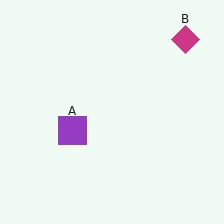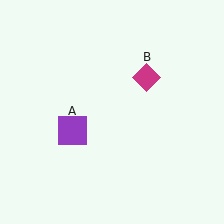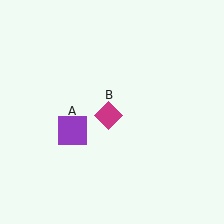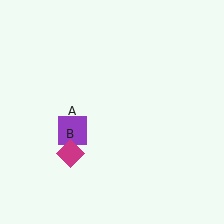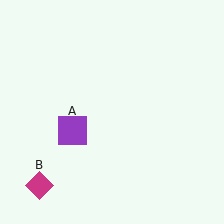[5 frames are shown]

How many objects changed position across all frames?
1 object changed position: magenta diamond (object B).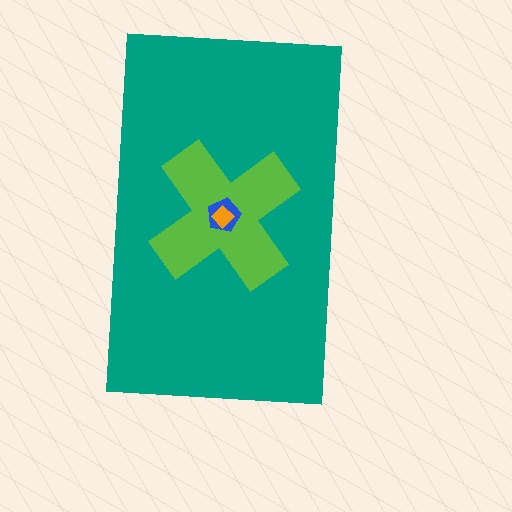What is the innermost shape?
The orange diamond.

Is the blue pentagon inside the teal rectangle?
Yes.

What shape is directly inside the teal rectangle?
The lime cross.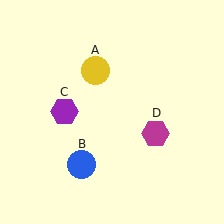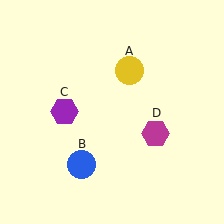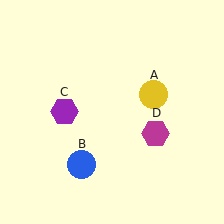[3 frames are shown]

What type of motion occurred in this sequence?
The yellow circle (object A) rotated clockwise around the center of the scene.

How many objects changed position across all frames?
1 object changed position: yellow circle (object A).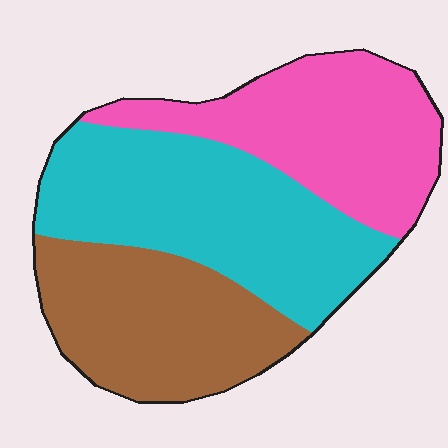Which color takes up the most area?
Cyan, at roughly 40%.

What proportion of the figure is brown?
Brown takes up about one third (1/3) of the figure.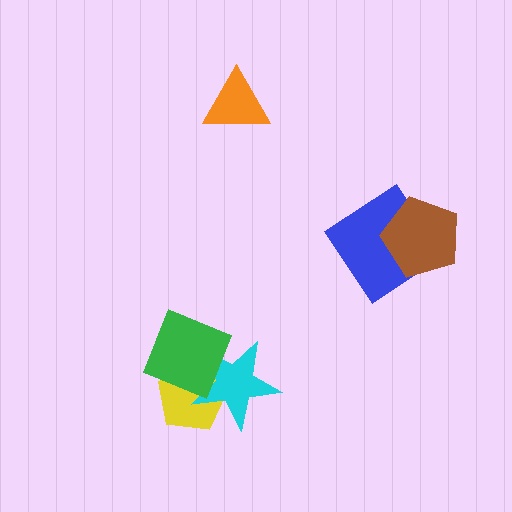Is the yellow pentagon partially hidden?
Yes, it is partially covered by another shape.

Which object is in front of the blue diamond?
The brown pentagon is in front of the blue diamond.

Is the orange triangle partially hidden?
No, no other shape covers it.